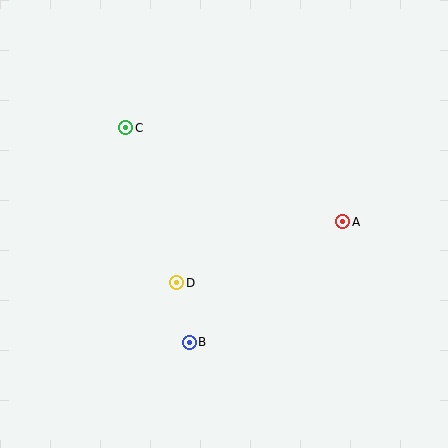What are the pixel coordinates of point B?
Point B is at (189, 342).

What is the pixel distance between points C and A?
The distance between C and A is 236 pixels.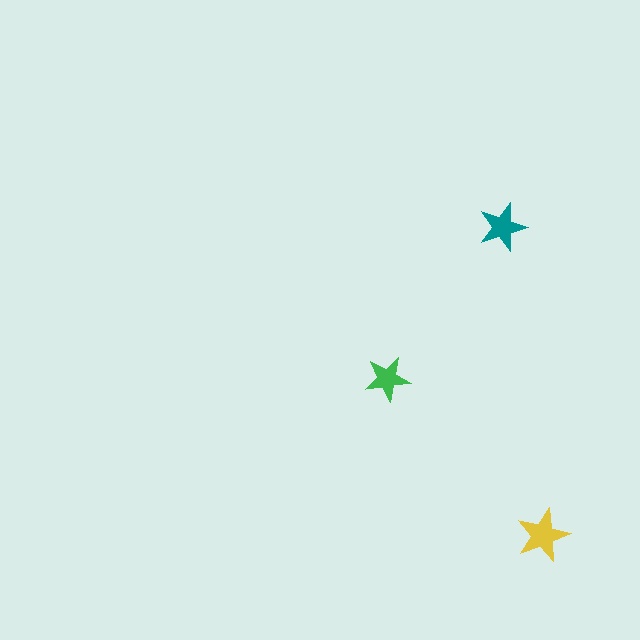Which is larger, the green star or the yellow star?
The yellow one.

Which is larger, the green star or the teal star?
The teal one.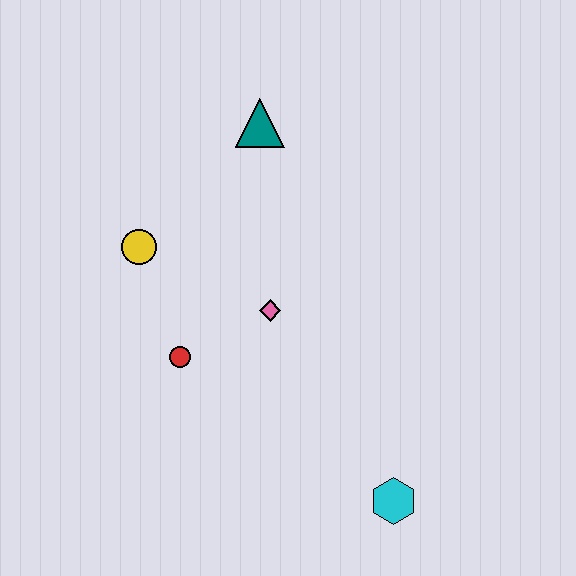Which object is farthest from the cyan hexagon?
The teal triangle is farthest from the cyan hexagon.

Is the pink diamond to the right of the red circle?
Yes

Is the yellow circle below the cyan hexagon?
No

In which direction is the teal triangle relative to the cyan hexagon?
The teal triangle is above the cyan hexagon.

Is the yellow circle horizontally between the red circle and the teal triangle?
No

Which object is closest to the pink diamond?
The red circle is closest to the pink diamond.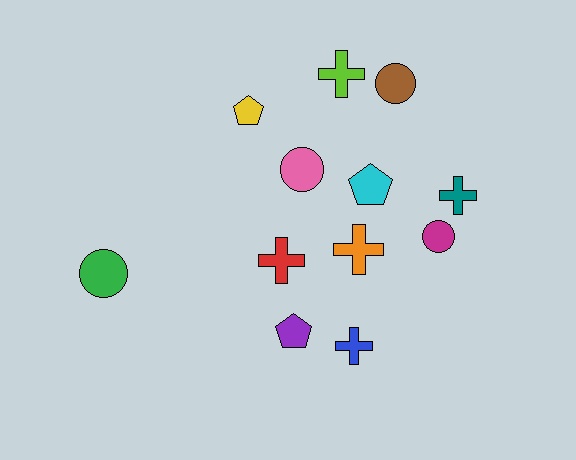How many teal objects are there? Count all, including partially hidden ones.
There is 1 teal object.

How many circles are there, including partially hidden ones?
There are 4 circles.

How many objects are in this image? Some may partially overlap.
There are 12 objects.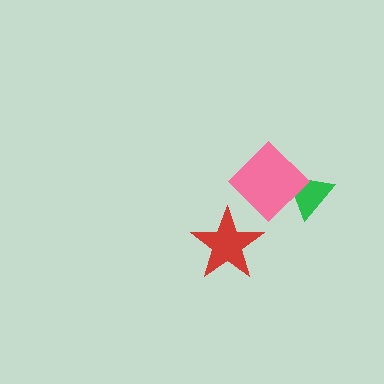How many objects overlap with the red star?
0 objects overlap with the red star.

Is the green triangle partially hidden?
Yes, it is partially covered by another shape.